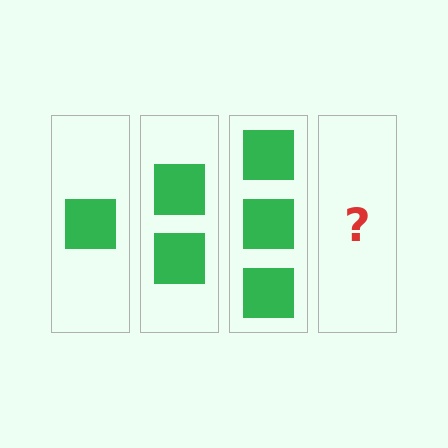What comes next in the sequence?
The next element should be 4 squares.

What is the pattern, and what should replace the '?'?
The pattern is that each step adds one more square. The '?' should be 4 squares.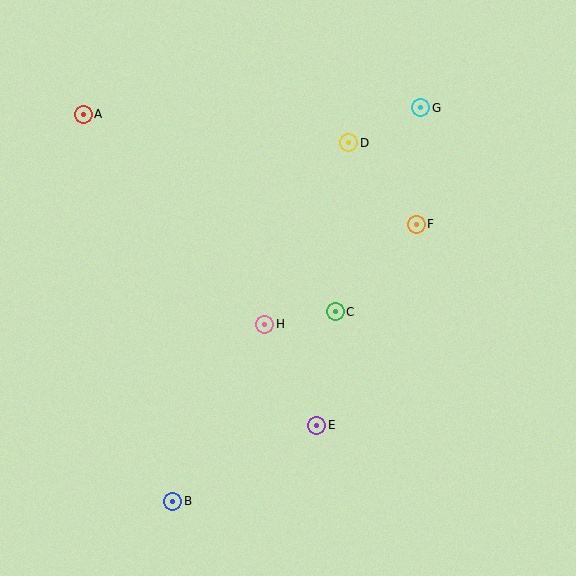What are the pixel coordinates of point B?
Point B is at (173, 501).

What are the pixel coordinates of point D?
Point D is at (349, 143).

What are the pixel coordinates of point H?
Point H is at (265, 324).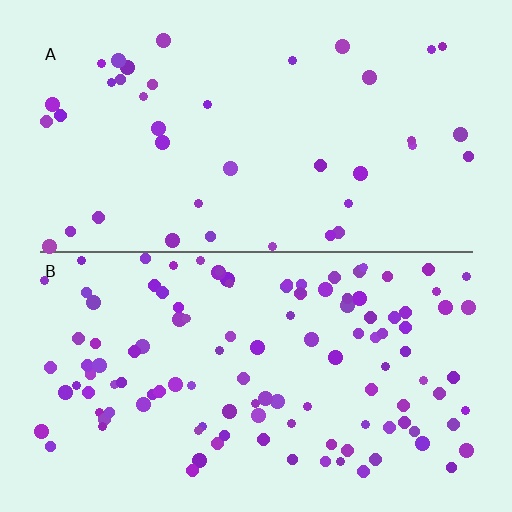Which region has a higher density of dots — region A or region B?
B (the bottom).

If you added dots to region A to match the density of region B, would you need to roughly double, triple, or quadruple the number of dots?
Approximately triple.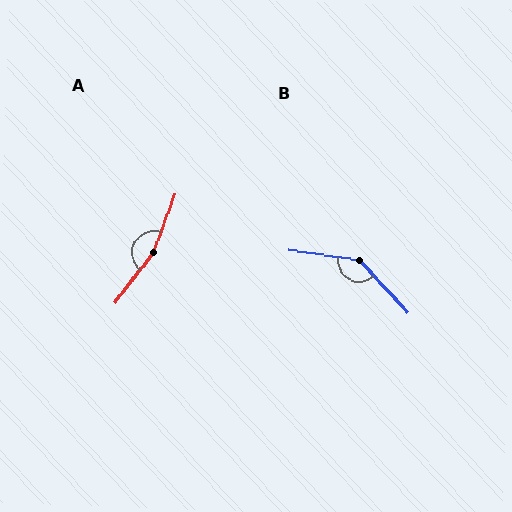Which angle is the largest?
A, at approximately 162 degrees.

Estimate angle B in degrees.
Approximately 141 degrees.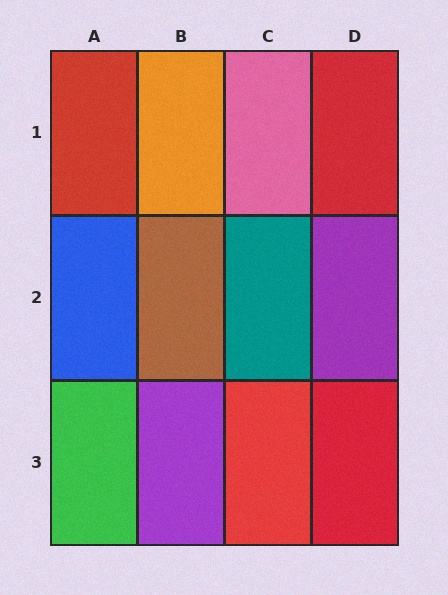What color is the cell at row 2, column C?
Teal.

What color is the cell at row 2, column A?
Blue.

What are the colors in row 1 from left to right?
Red, orange, pink, red.